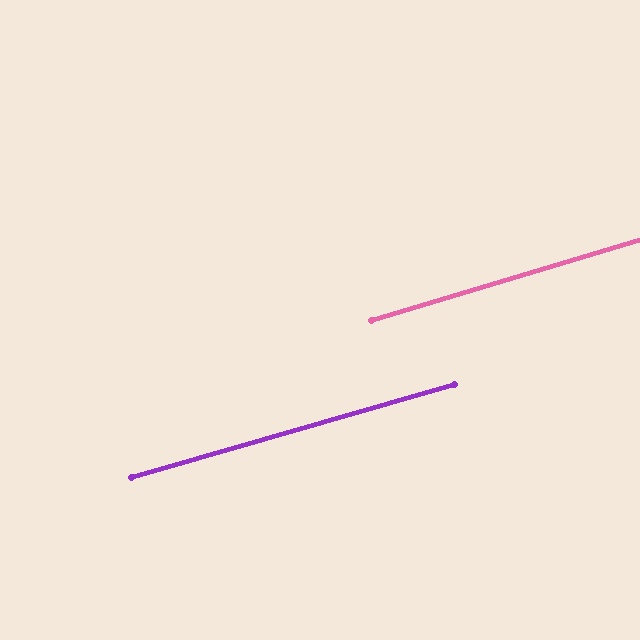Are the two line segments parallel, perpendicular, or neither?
Parallel — their directions differ by only 0.7°.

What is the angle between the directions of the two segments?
Approximately 1 degree.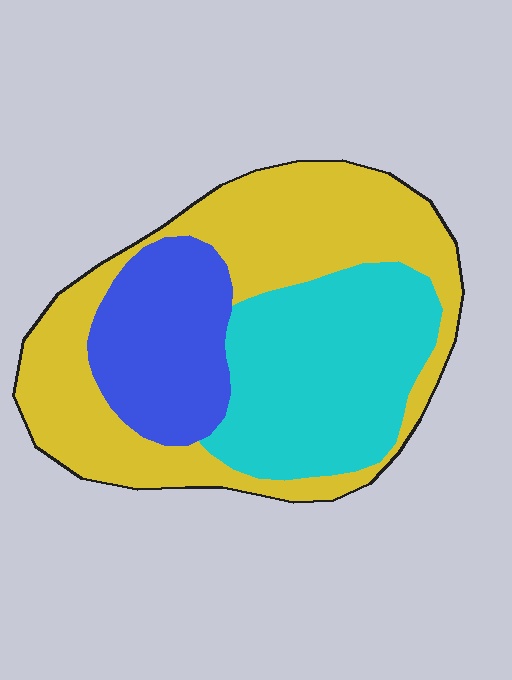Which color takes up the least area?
Blue, at roughly 20%.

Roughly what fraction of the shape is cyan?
Cyan takes up about one third (1/3) of the shape.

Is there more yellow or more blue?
Yellow.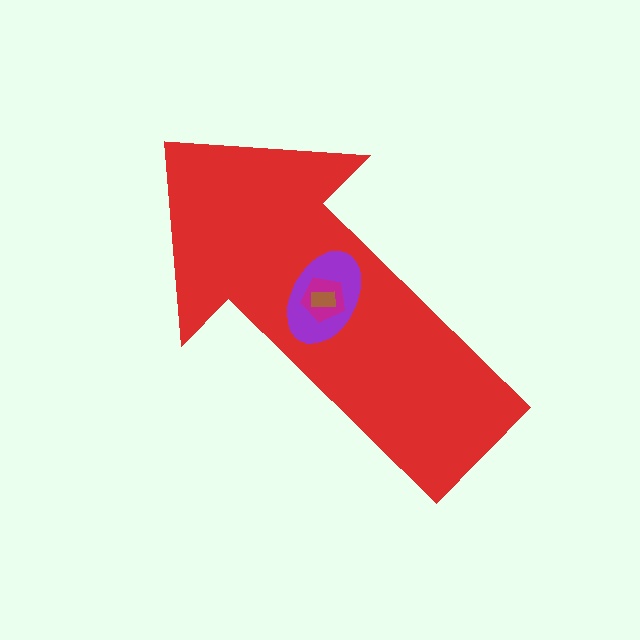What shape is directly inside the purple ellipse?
The magenta pentagon.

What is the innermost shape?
The brown rectangle.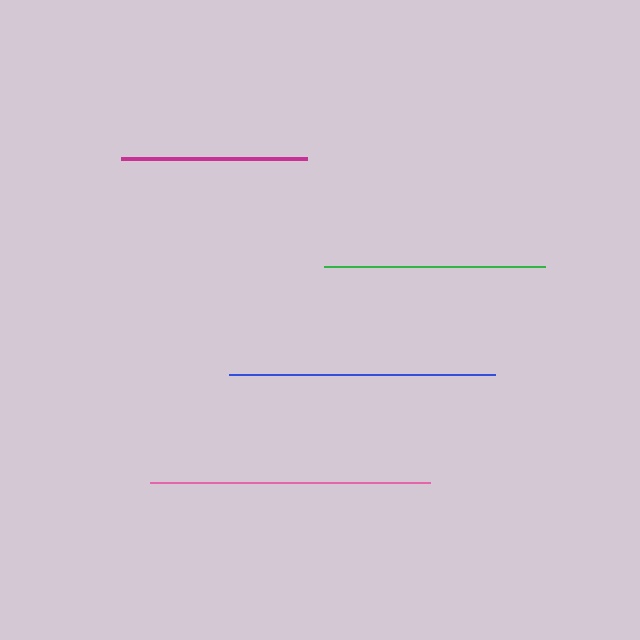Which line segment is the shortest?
The magenta line is the shortest at approximately 186 pixels.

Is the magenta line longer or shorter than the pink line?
The pink line is longer than the magenta line.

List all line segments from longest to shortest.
From longest to shortest: pink, blue, green, magenta.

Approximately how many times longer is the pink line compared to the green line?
The pink line is approximately 1.3 times the length of the green line.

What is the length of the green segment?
The green segment is approximately 221 pixels long.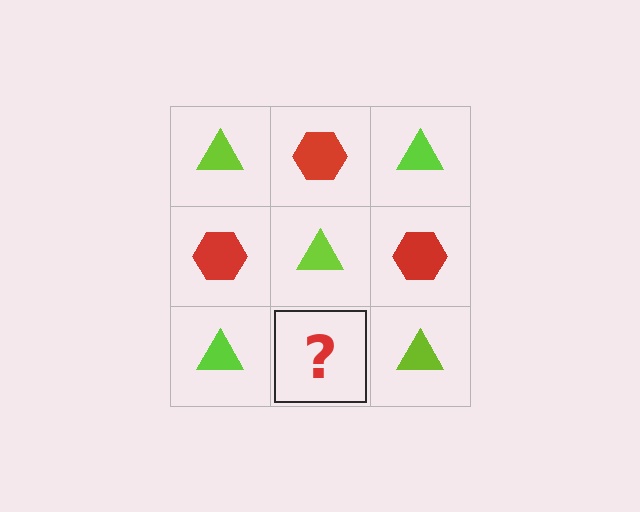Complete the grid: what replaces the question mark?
The question mark should be replaced with a red hexagon.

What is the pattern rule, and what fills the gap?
The rule is that it alternates lime triangle and red hexagon in a checkerboard pattern. The gap should be filled with a red hexagon.